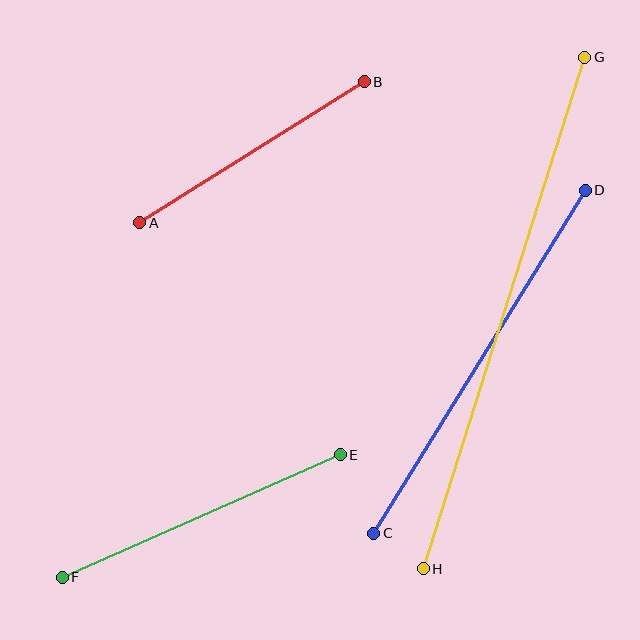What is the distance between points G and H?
The distance is approximately 536 pixels.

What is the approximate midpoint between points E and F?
The midpoint is at approximately (201, 516) pixels.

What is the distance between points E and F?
The distance is approximately 303 pixels.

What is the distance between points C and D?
The distance is approximately 403 pixels.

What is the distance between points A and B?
The distance is approximately 265 pixels.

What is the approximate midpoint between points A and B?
The midpoint is at approximately (252, 152) pixels.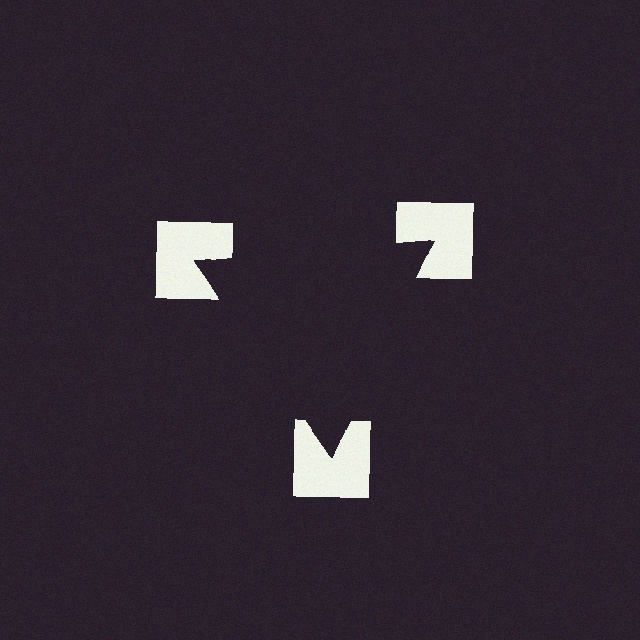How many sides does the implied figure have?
3 sides.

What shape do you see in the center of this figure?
An illusory triangle — its edges are inferred from the aligned wedge cuts in the notched squares, not physically drawn.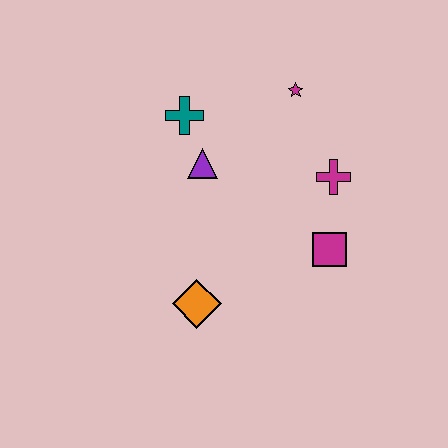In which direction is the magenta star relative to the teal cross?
The magenta star is to the right of the teal cross.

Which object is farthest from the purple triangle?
The magenta square is farthest from the purple triangle.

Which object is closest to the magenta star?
The magenta cross is closest to the magenta star.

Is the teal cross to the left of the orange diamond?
Yes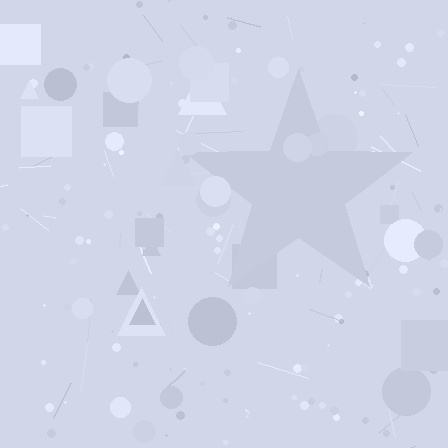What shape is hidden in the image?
A star is hidden in the image.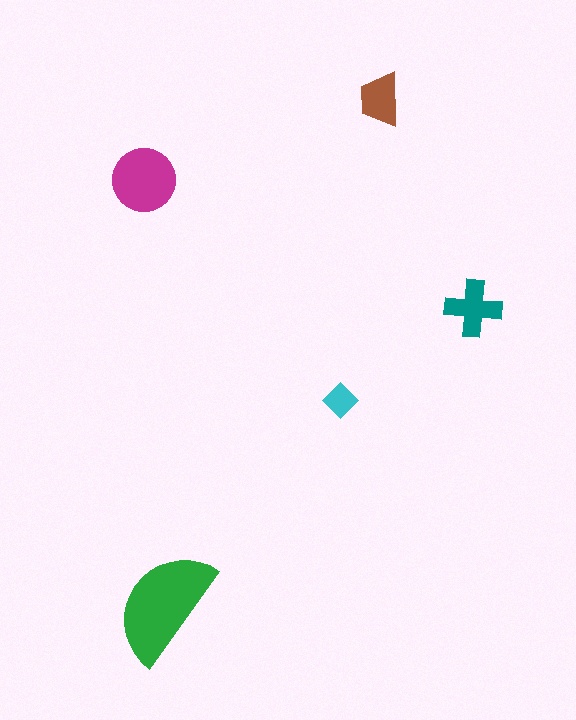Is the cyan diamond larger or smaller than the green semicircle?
Smaller.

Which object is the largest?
The green semicircle.